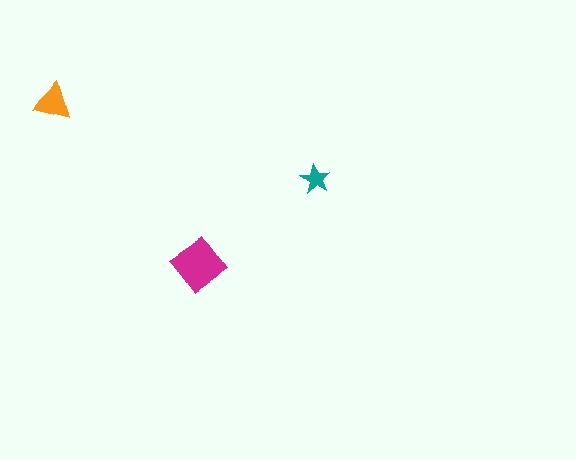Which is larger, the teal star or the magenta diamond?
The magenta diamond.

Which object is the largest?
The magenta diamond.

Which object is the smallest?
The teal star.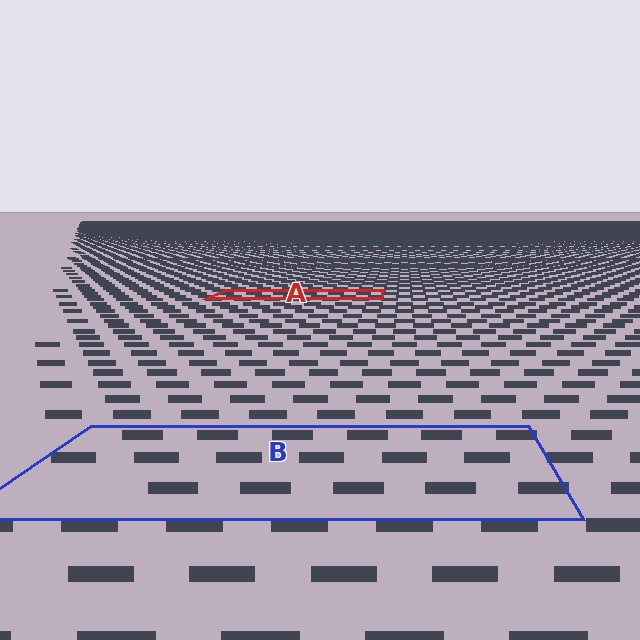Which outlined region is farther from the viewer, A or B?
Region A is farther from the viewer — the texture elements inside it appear smaller and more densely packed.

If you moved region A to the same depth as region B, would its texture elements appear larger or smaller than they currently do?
They would appear larger. At a closer depth, the same texture elements are projected at a bigger on-screen size.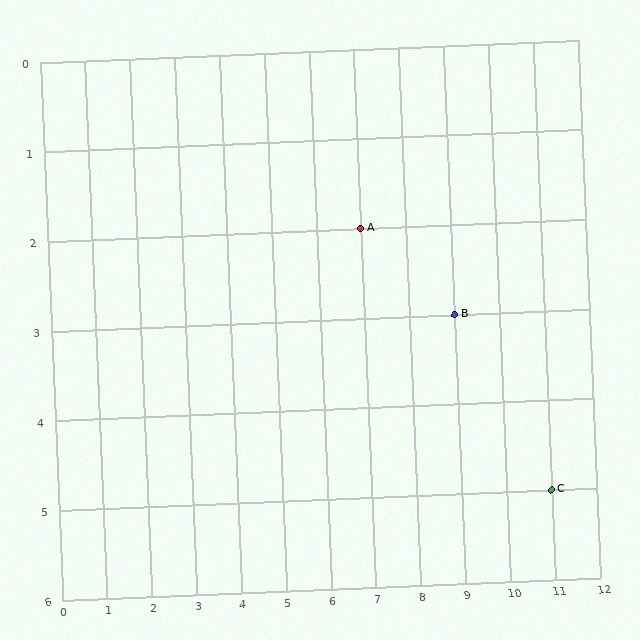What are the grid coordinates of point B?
Point B is at grid coordinates (9, 3).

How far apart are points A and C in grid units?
Points A and C are 4 columns and 3 rows apart (about 5.0 grid units diagonally).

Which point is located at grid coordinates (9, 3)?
Point B is at (9, 3).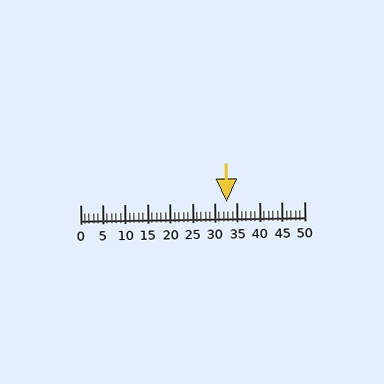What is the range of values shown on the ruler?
The ruler shows values from 0 to 50.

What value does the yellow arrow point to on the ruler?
The yellow arrow points to approximately 33.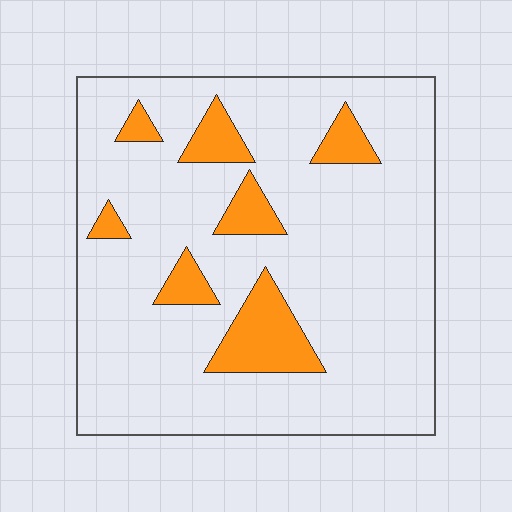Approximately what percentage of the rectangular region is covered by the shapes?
Approximately 15%.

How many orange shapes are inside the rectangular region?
7.